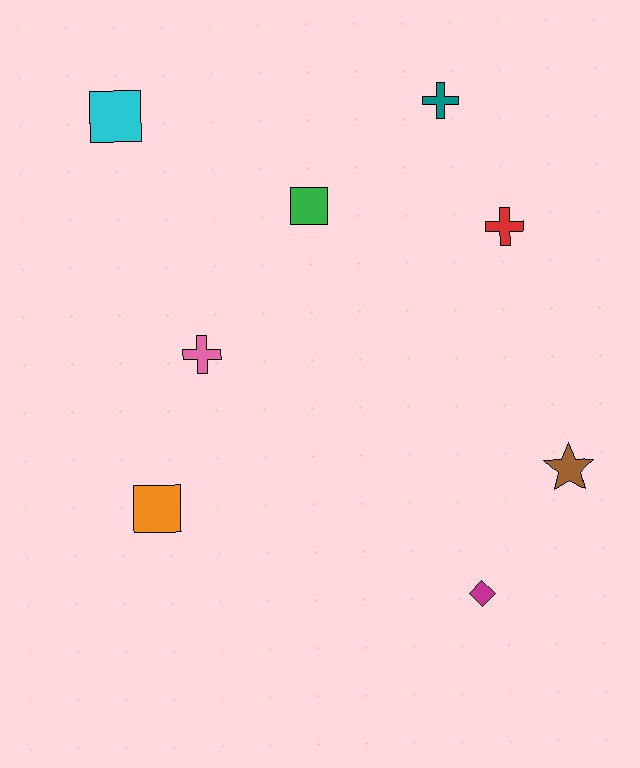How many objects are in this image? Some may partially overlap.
There are 8 objects.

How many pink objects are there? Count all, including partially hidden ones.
There is 1 pink object.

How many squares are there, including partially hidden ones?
There are 3 squares.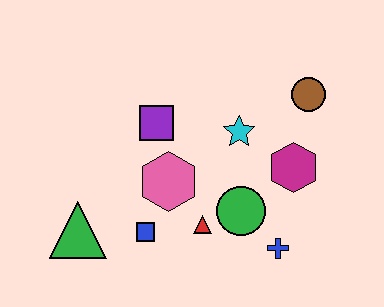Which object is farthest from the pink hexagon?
The brown circle is farthest from the pink hexagon.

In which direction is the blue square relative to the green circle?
The blue square is to the left of the green circle.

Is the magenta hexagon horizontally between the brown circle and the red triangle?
Yes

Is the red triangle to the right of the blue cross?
No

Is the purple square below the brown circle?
Yes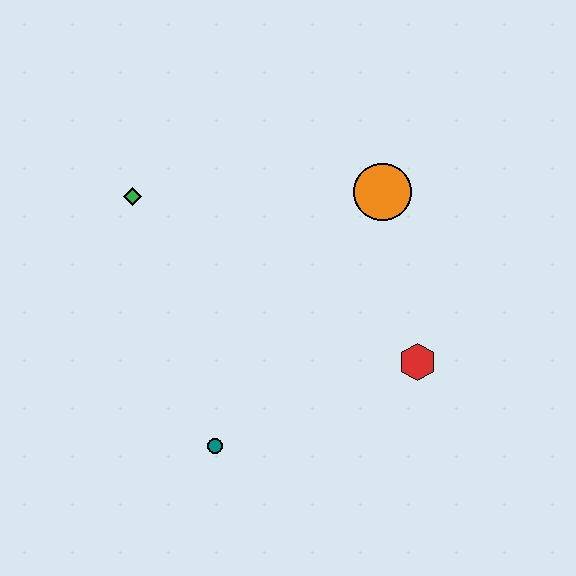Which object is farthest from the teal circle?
The orange circle is farthest from the teal circle.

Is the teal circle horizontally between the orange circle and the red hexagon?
No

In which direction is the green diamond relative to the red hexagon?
The green diamond is to the left of the red hexagon.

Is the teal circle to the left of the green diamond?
No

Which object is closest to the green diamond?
The orange circle is closest to the green diamond.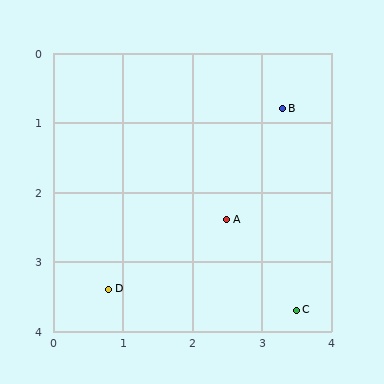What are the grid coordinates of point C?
Point C is at approximately (3.5, 3.7).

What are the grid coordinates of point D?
Point D is at approximately (0.8, 3.4).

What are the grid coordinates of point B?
Point B is at approximately (3.3, 0.8).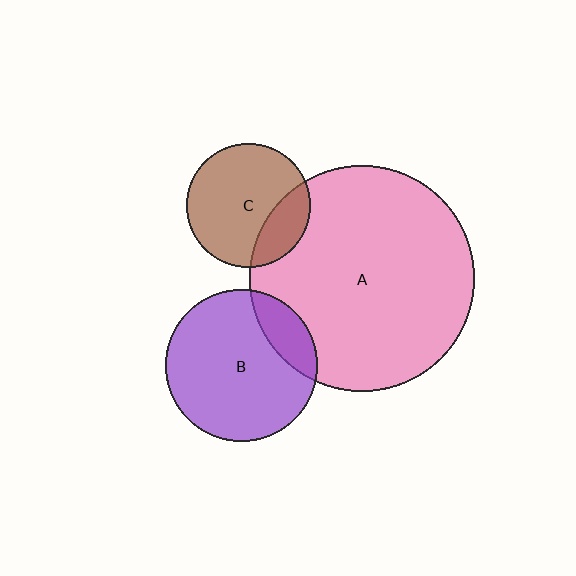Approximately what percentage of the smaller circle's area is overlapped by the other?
Approximately 25%.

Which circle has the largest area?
Circle A (pink).